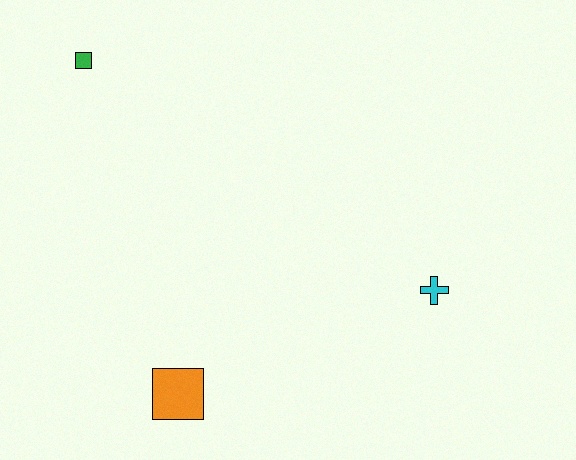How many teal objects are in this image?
There are no teal objects.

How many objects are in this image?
There are 3 objects.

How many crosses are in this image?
There is 1 cross.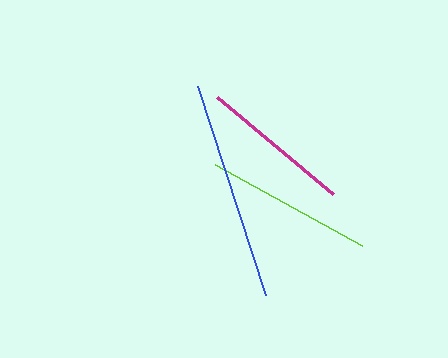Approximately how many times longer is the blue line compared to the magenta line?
The blue line is approximately 1.4 times the length of the magenta line.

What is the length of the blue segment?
The blue segment is approximately 220 pixels long.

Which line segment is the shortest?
The magenta line is the shortest at approximately 152 pixels.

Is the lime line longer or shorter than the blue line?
The blue line is longer than the lime line.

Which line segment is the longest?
The blue line is the longest at approximately 220 pixels.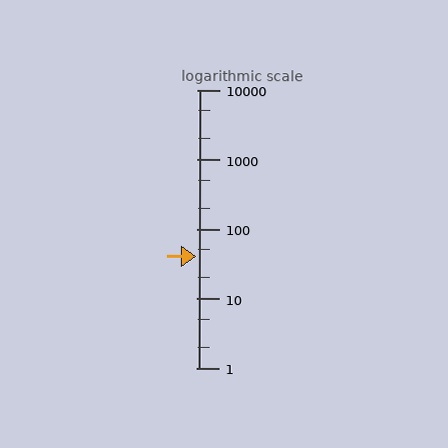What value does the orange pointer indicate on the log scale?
The pointer indicates approximately 40.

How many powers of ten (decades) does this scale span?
The scale spans 4 decades, from 1 to 10000.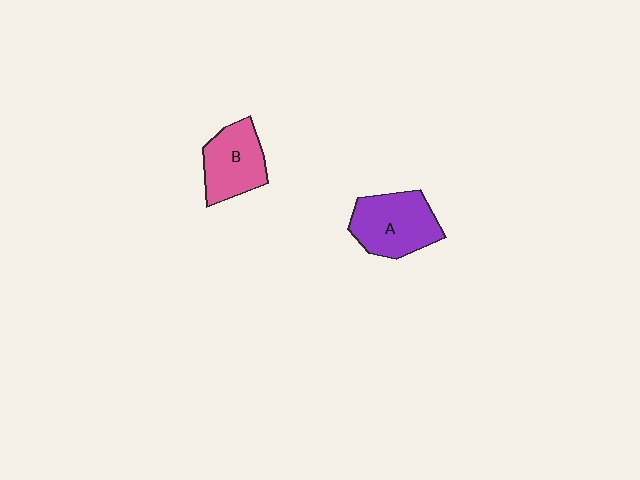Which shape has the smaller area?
Shape B (pink).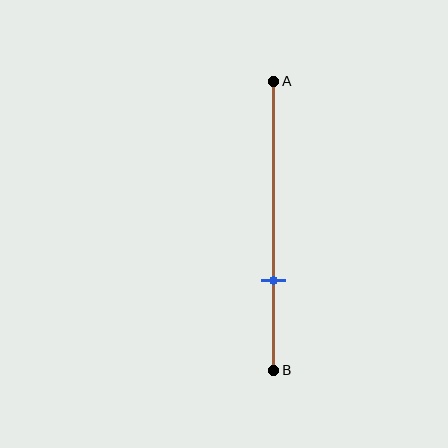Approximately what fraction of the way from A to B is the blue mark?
The blue mark is approximately 70% of the way from A to B.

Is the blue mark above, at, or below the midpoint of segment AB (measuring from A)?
The blue mark is below the midpoint of segment AB.